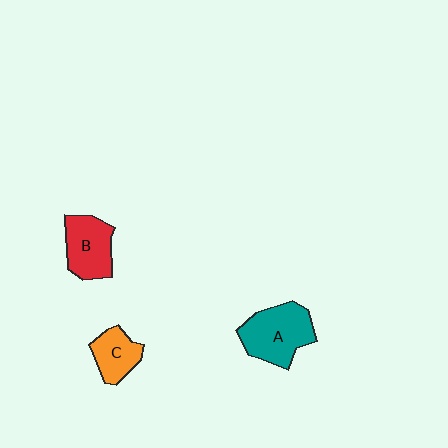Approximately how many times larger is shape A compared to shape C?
Approximately 1.7 times.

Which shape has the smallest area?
Shape C (orange).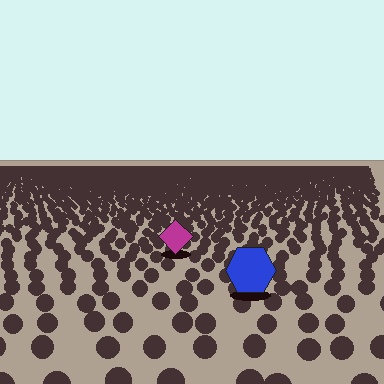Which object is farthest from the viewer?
The magenta diamond is farthest from the viewer. It appears smaller and the ground texture around it is denser.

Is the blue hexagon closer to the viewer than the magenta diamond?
Yes. The blue hexagon is closer — you can tell from the texture gradient: the ground texture is coarser near it.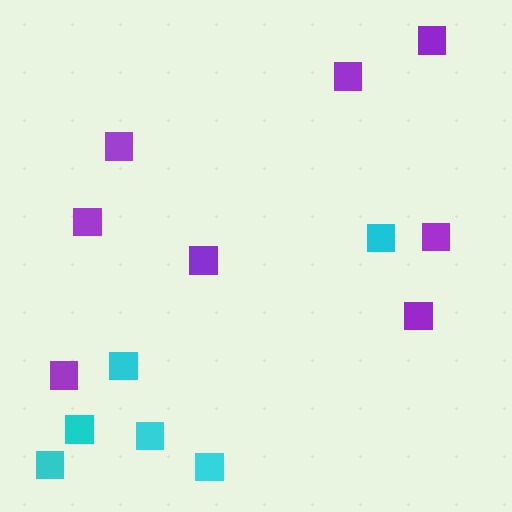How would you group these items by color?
There are 2 groups: one group of purple squares (8) and one group of cyan squares (6).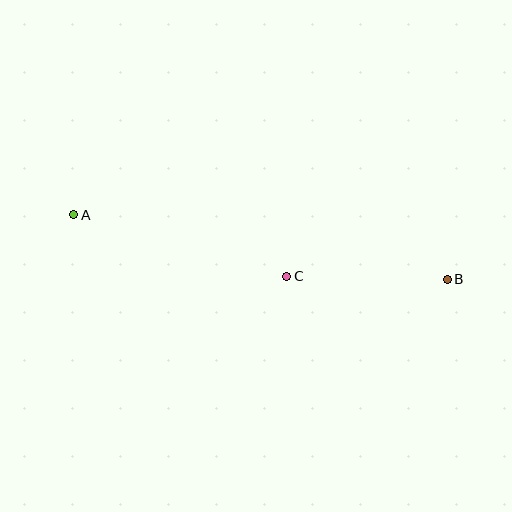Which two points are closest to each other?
Points B and C are closest to each other.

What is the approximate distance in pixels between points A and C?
The distance between A and C is approximately 221 pixels.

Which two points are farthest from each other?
Points A and B are farthest from each other.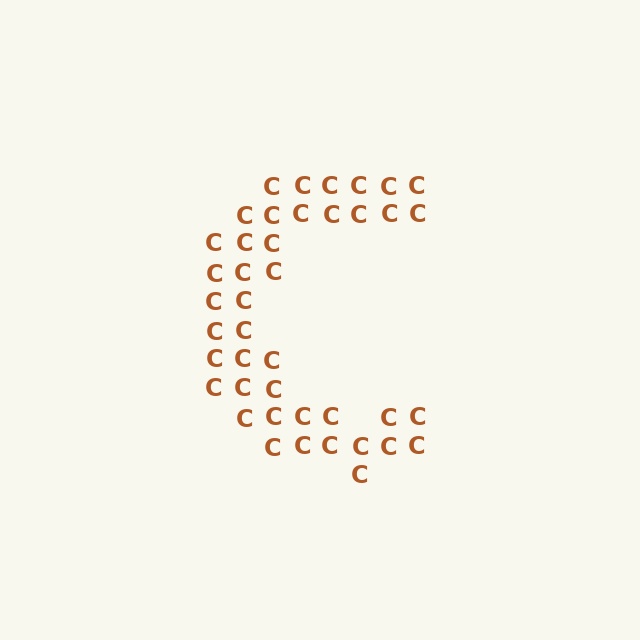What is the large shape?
The large shape is the letter C.